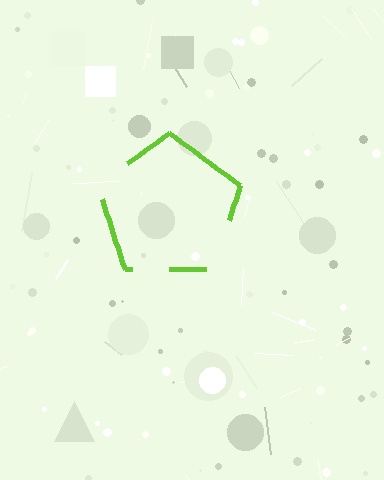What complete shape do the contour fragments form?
The contour fragments form a pentagon.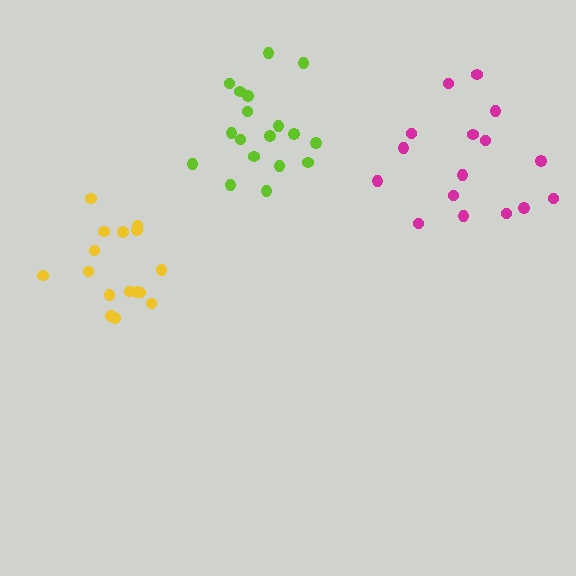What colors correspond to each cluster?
The clusters are colored: magenta, lime, yellow.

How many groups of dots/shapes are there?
There are 3 groups.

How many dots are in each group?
Group 1: 16 dots, Group 2: 18 dots, Group 3: 16 dots (50 total).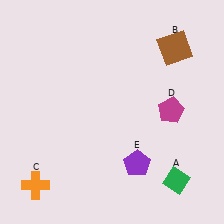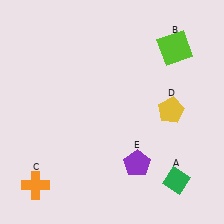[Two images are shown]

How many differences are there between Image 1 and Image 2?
There are 2 differences between the two images.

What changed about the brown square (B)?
In Image 1, B is brown. In Image 2, it changed to lime.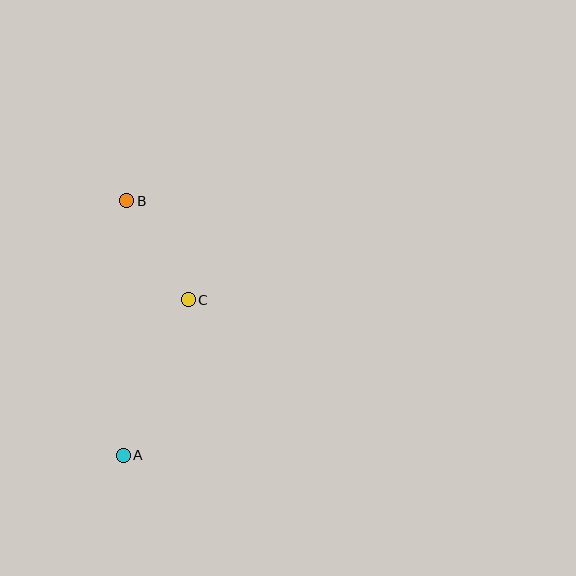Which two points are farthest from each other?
Points A and B are farthest from each other.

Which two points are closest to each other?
Points B and C are closest to each other.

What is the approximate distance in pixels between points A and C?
The distance between A and C is approximately 168 pixels.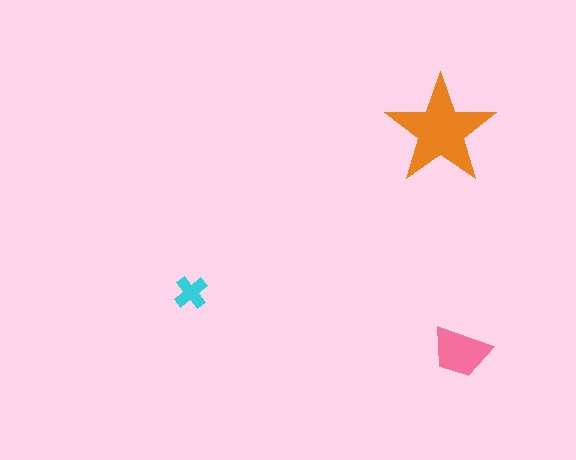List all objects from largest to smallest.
The orange star, the pink trapezoid, the cyan cross.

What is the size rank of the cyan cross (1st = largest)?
3rd.